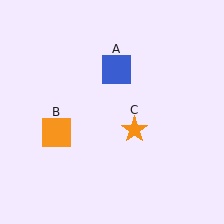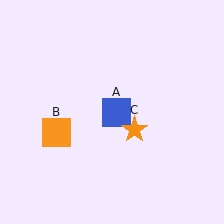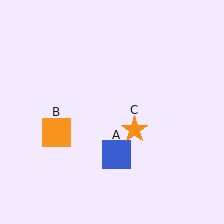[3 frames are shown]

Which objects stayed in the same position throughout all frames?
Orange square (object B) and orange star (object C) remained stationary.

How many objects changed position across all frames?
1 object changed position: blue square (object A).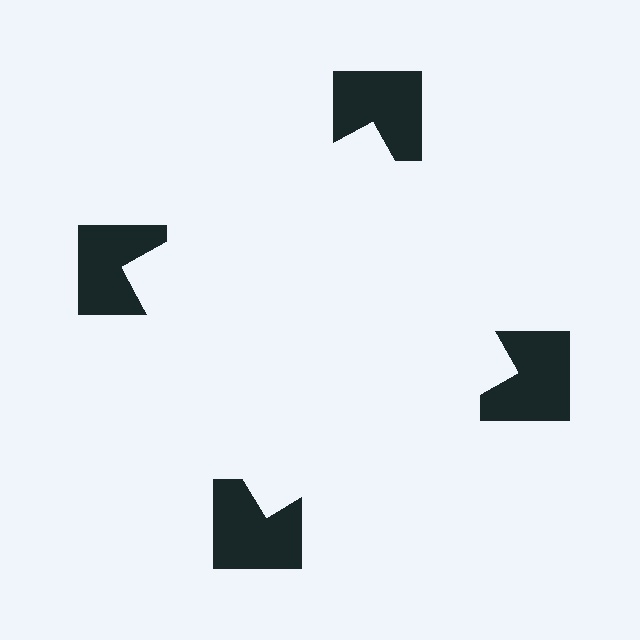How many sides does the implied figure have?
4 sides.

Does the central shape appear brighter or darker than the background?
It typically appears slightly brighter than the background, even though no actual brightness change is drawn.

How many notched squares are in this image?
There are 4 — one at each vertex of the illusory square.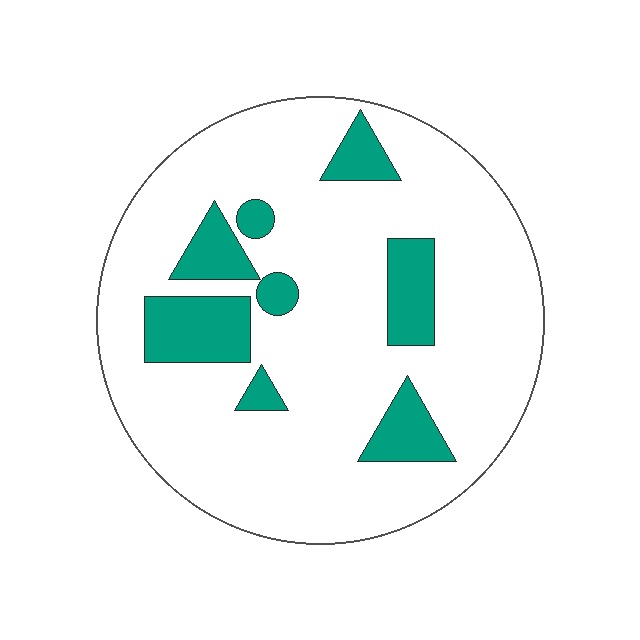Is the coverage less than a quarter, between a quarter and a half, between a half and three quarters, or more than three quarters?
Less than a quarter.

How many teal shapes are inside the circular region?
8.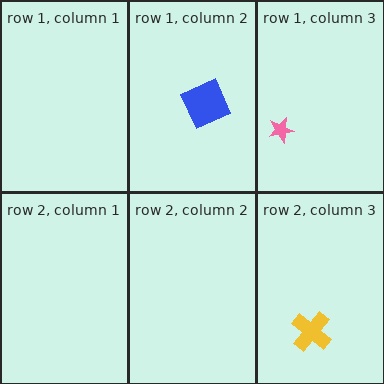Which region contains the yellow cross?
The row 2, column 3 region.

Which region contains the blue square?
The row 1, column 2 region.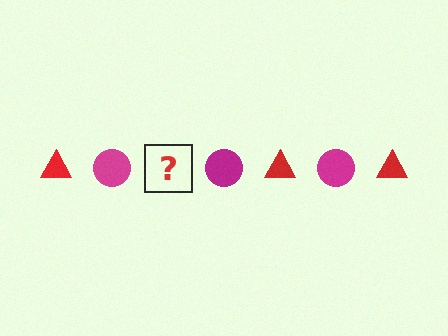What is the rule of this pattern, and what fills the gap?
The rule is that the pattern alternates between red triangle and magenta circle. The gap should be filled with a red triangle.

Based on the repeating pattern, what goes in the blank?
The blank should be a red triangle.